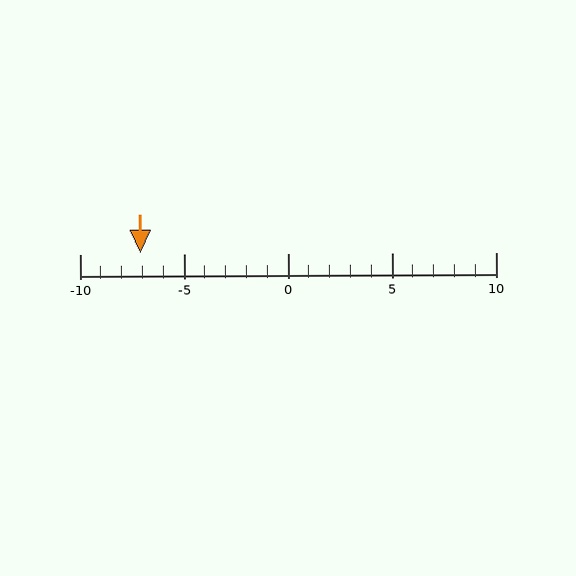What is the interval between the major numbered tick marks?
The major tick marks are spaced 5 units apart.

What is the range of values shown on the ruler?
The ruler shows values from -10 to 10.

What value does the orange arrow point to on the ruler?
The orange arrow points to approximately -7.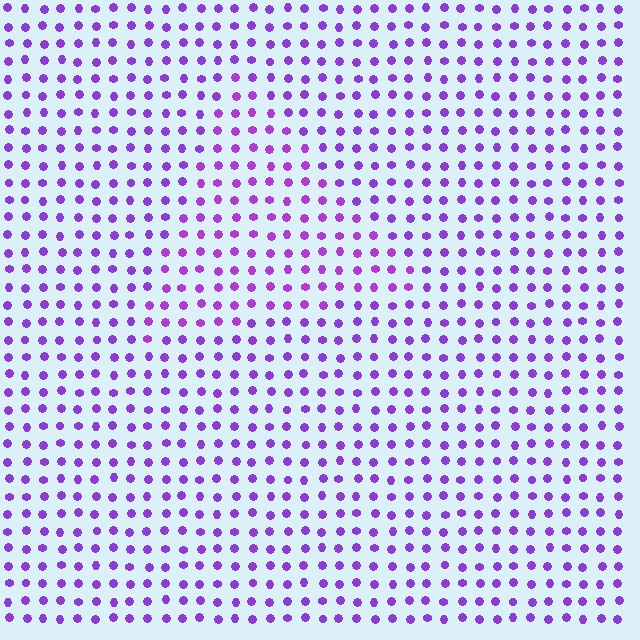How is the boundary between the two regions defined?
The boundary is defined purely by a slight shift in hue (about 15 degrees). Spacing, size, and orientation are identical on both sides.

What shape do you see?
I see a triangle.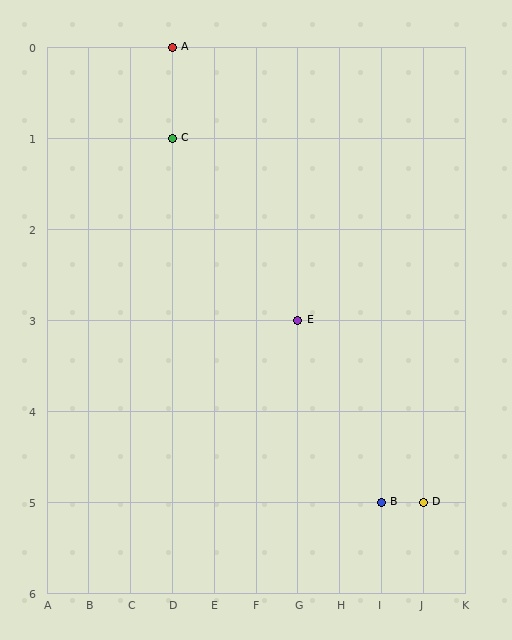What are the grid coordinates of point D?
Point D is at grid coordinates (J, 5).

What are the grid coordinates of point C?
Point C is at grid coordinates (D, 1).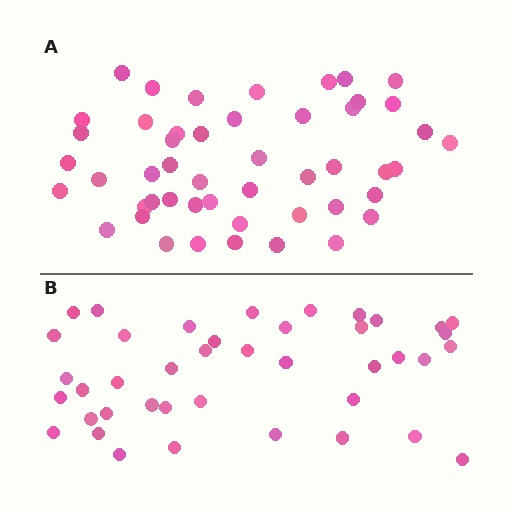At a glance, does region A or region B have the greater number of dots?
Region A (the top region) has more dots.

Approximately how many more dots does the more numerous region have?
Region A has roughly 8 or so more dots than region B.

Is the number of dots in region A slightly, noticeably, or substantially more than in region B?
Region A has only slightly more — the two regions are fairly close. The ratio is roughly 1.2 to 1.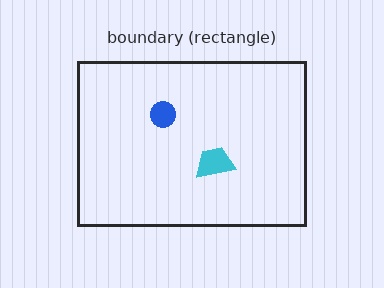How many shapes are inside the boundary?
2 inside, 0 outside.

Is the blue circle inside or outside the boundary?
Inside.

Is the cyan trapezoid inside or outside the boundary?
Inside.